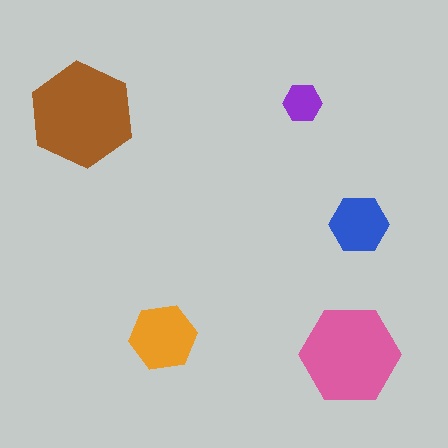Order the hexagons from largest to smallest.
the brown one, the pink one, the orange one, the blue one, the purple one.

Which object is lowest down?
The pink hexagon is bottommost.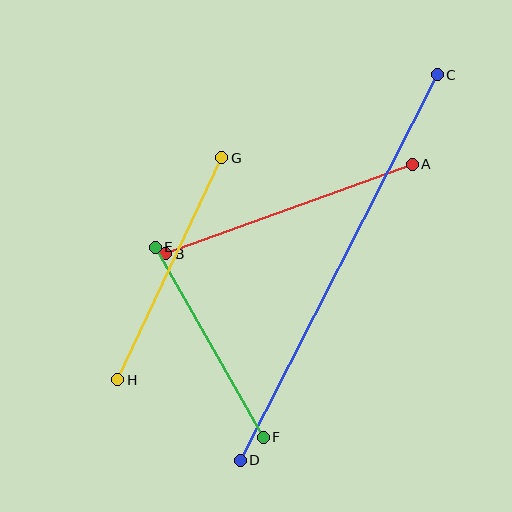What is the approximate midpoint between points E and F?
The midpoint is at approximately (209, 342) pixels.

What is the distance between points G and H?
The distance is approximately 245 pixels.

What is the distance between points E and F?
The distance is approximately 219 pixels.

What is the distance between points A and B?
The distance is approximately 262 pixels.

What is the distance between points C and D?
The distance is approximately 433 pixels.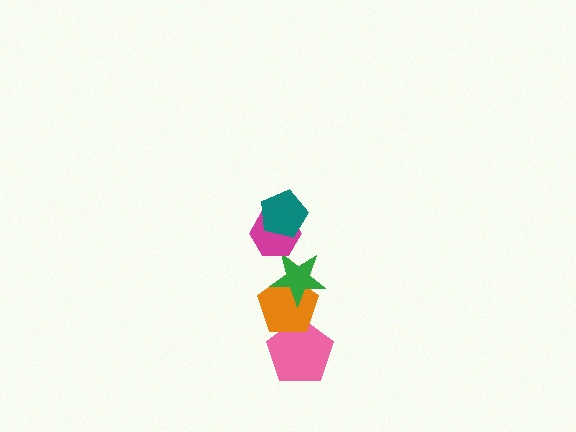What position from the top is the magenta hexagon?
The magenta hexagon is 2nd from the top.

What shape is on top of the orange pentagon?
The green star is on top of the orange pentagon.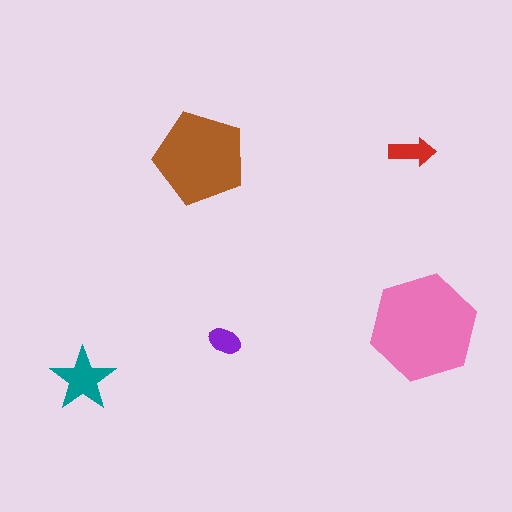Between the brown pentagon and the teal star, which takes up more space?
The brown pentagon.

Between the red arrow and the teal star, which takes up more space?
The teal star.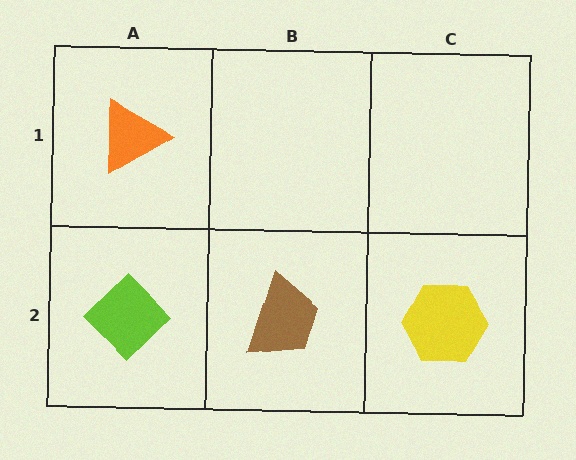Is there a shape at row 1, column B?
No, that cell is empty.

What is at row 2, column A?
A lime diamond.